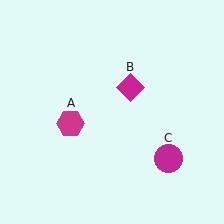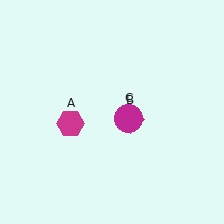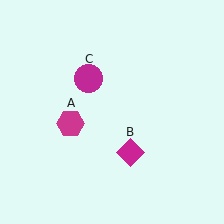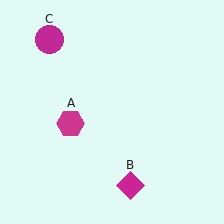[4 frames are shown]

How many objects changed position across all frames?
2 objects changed position: magenta diamond (object B), magenta circle (object C).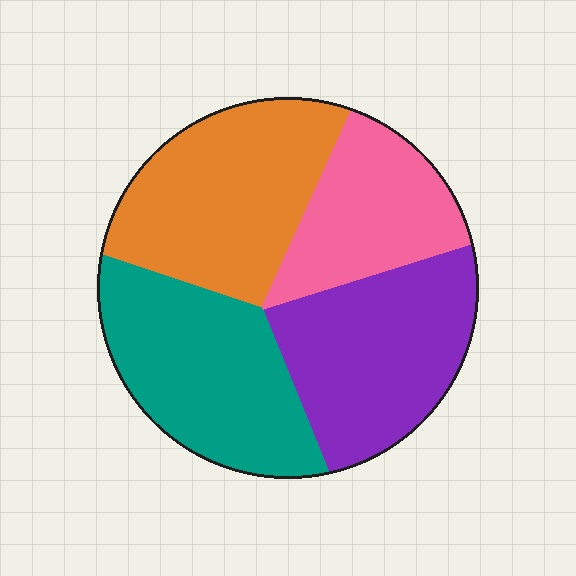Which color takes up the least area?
Pink, at roughly 20%.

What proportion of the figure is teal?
Teal covers around 25% of the figure.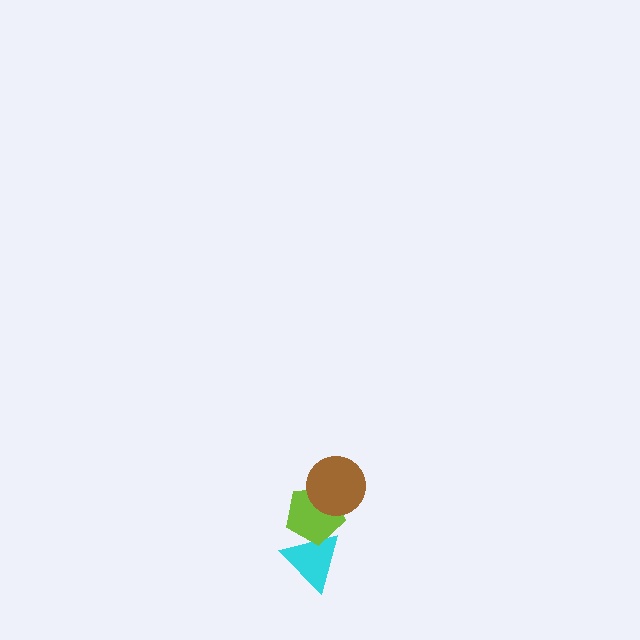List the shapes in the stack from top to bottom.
From top to bottom: the brown circle, the lime pentagon, the cyan triangle.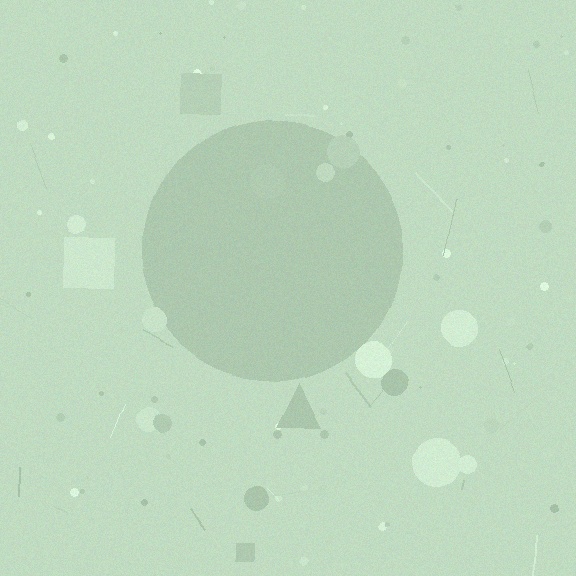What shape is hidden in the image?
A circle is hidden in the image.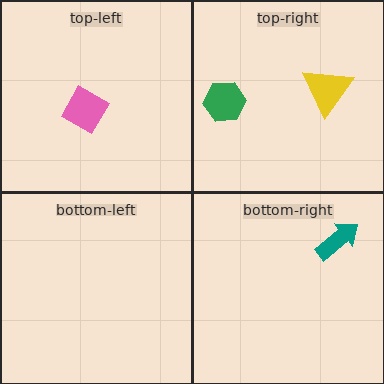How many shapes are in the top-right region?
2.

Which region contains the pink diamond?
The top-left region.